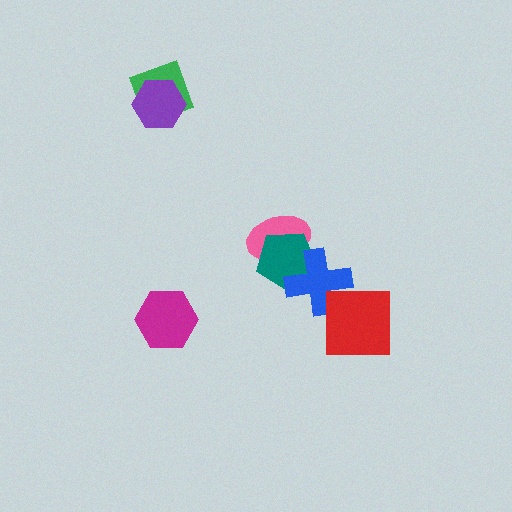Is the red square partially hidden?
No, no other shape covers it.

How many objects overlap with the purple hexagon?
1 object overlaps with the purple hexagon.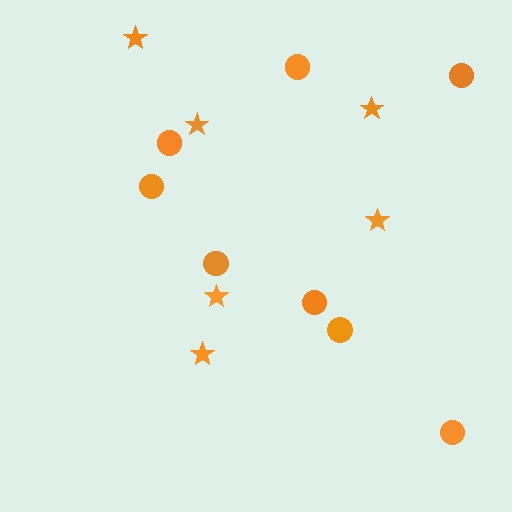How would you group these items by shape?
There are 2 groups: one group of circles (8) and one group of stars (6).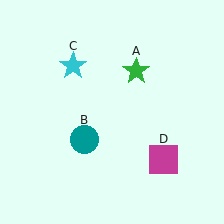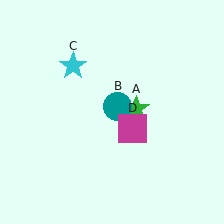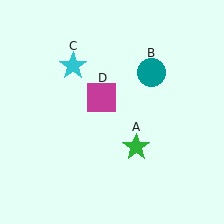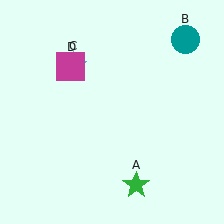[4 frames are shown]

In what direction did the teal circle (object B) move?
The teal circle (object B) moved up and to the right.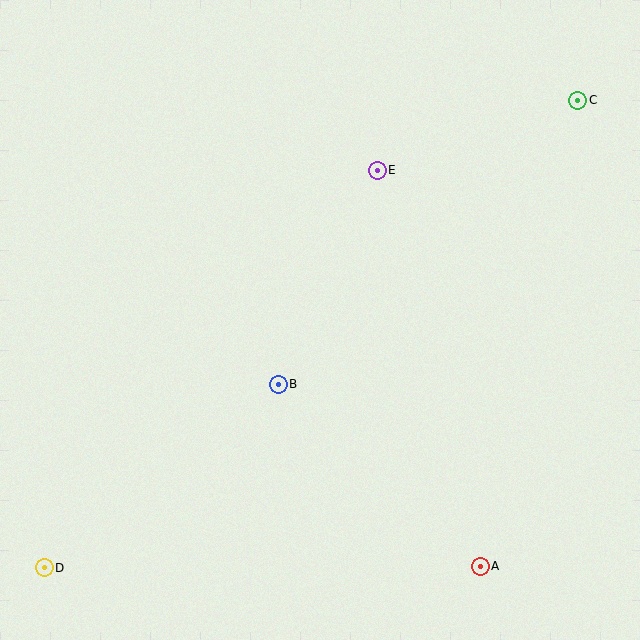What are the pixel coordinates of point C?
Point C is at (578, 100).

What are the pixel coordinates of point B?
Point B is at (278, 384).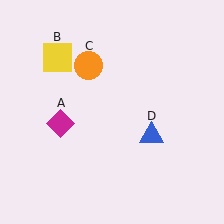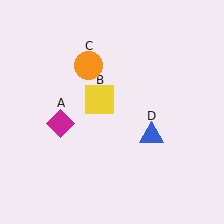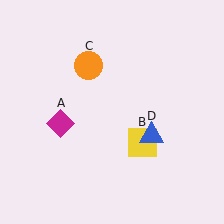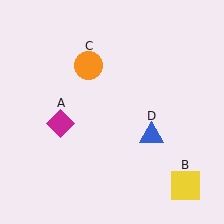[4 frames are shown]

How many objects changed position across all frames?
1 object changed position: yellow square (object B).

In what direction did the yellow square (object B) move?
The yellow square (object B) moved down and to the right.